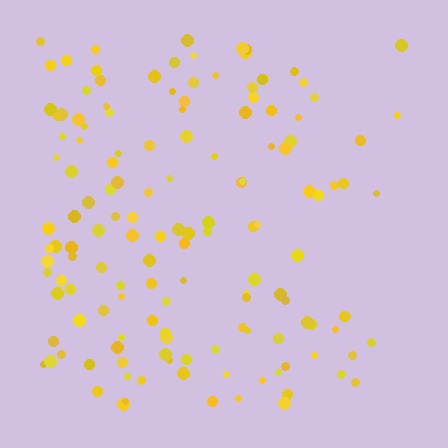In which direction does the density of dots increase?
From right to left, with the left side densest.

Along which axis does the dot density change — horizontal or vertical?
Horizontal.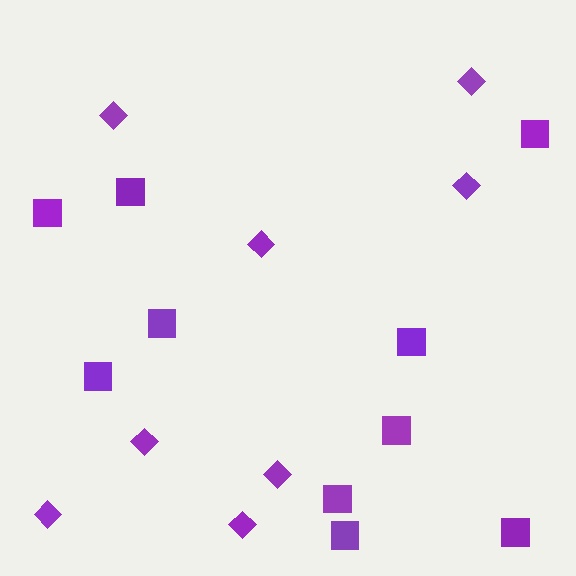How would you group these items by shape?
There are 2 groups: one group of squares (10) and one group of diamonds (8).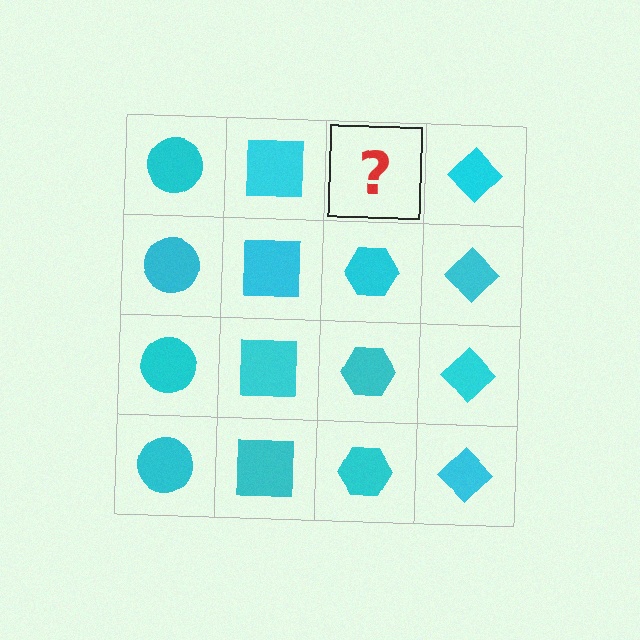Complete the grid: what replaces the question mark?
The question mark should be replaced with a cyan hexagon.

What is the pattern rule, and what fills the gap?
The rule is that each column has a consistent shape. The gap should be filled with a cyan hexagon.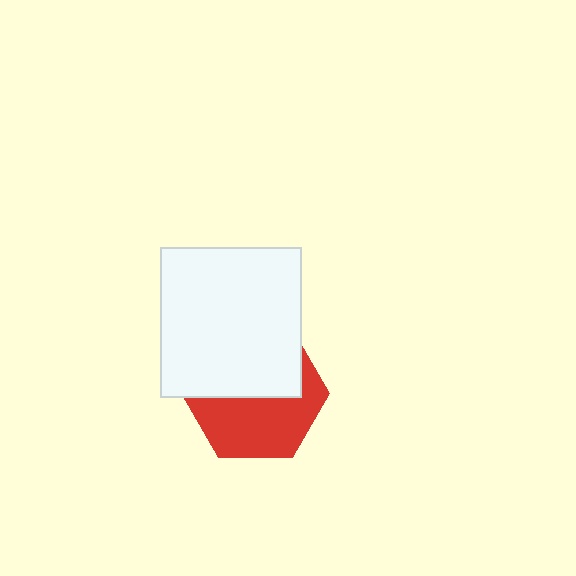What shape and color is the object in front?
The object in front is a white rectangle.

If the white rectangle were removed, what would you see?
You would see the complete red hexagon.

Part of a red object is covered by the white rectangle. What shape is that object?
It is a hexagon.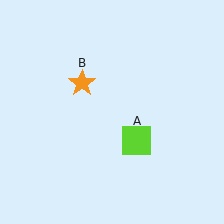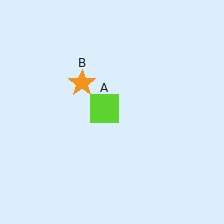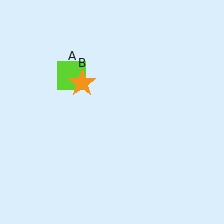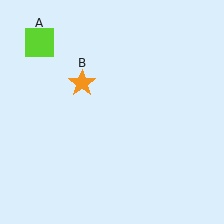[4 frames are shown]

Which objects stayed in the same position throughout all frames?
Orange star (object B) remained stationary.